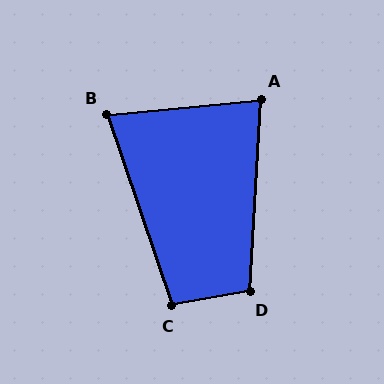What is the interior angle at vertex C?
Approximately 99 degrees (obtuse).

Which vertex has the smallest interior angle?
B, at approximately 77 degrees.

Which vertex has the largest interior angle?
D, at approximately 103 degrees.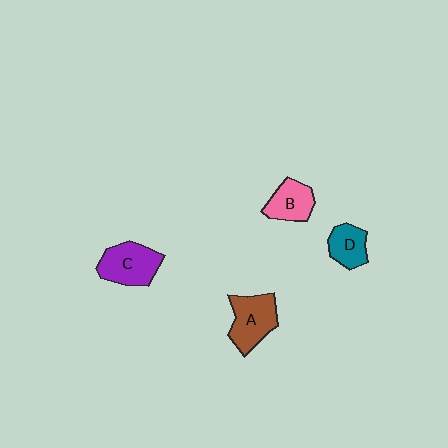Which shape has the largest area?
Shape A (brown).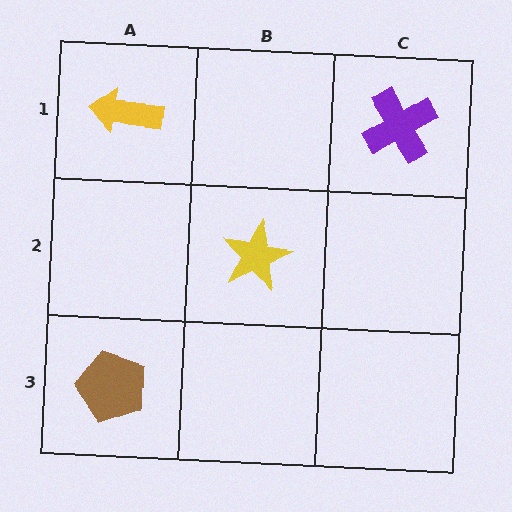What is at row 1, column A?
A yellow arrow.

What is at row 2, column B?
A yellow star.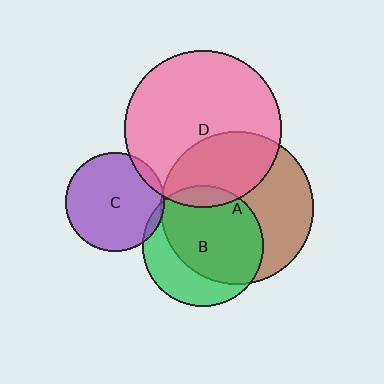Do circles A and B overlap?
Yes.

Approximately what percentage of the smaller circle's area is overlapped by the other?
Approximately 65%.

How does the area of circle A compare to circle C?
Approximately 2.4 times.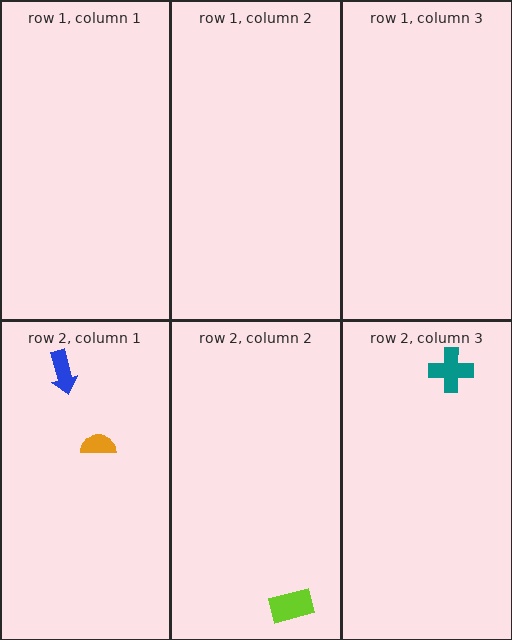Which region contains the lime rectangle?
The row 2, column 2 region.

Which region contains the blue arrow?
The row 2, column 1 region.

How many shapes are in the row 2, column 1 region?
2.